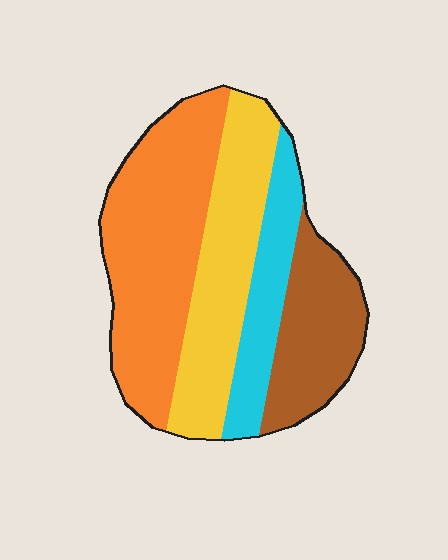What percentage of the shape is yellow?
Yellow covers about 25% of the shape.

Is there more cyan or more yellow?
Yellow.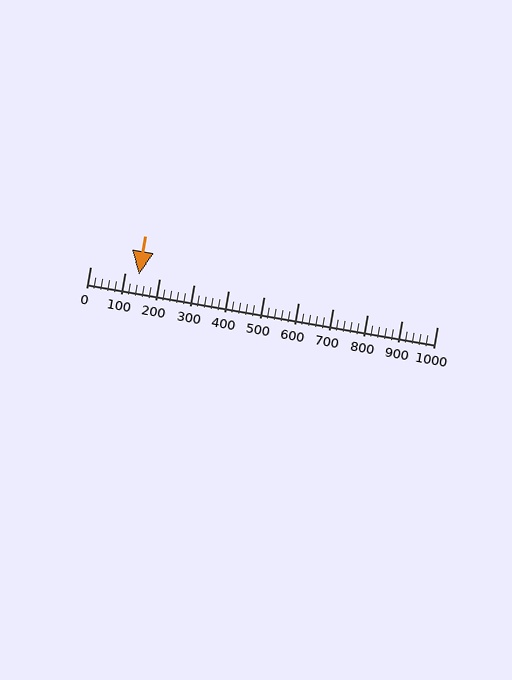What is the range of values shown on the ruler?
The ruler shows values from 0 to 1000.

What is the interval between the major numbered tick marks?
The major tick marks are spaced 100 units apart.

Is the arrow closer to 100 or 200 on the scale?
The arrow is closer to 100.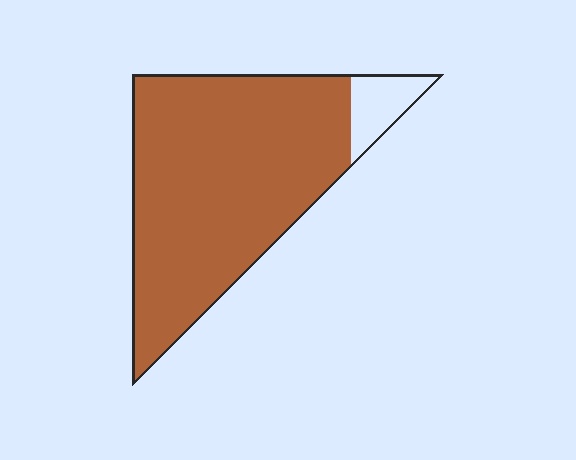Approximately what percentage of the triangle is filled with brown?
Approximately 90%.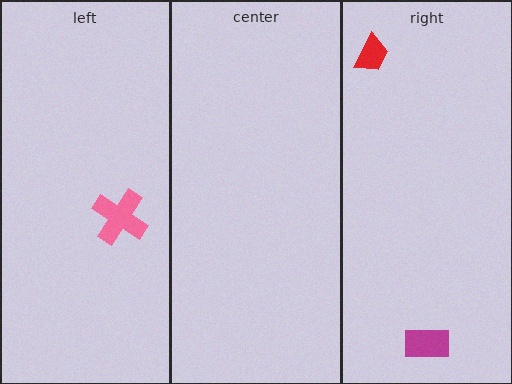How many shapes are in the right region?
2.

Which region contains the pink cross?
The left region.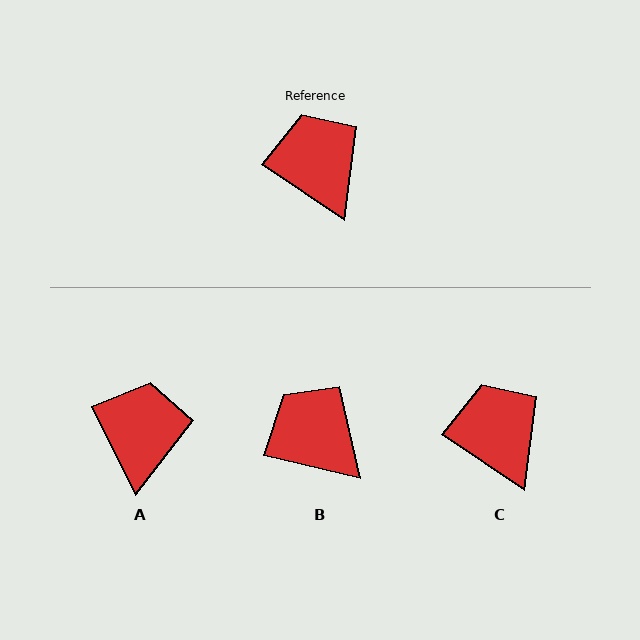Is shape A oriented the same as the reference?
No, it is off by about 30 degrees.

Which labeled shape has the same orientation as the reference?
C.